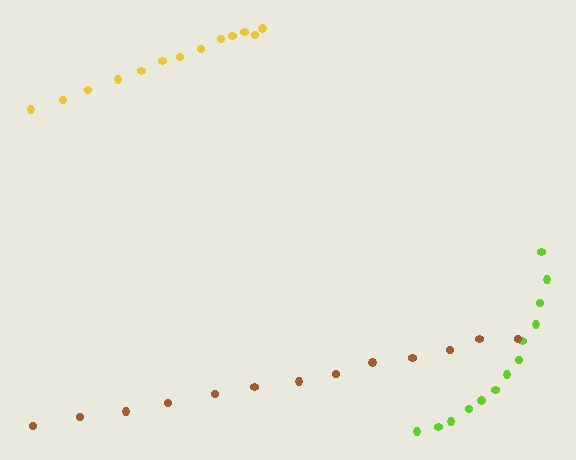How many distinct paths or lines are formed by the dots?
There are 3 distinct paths.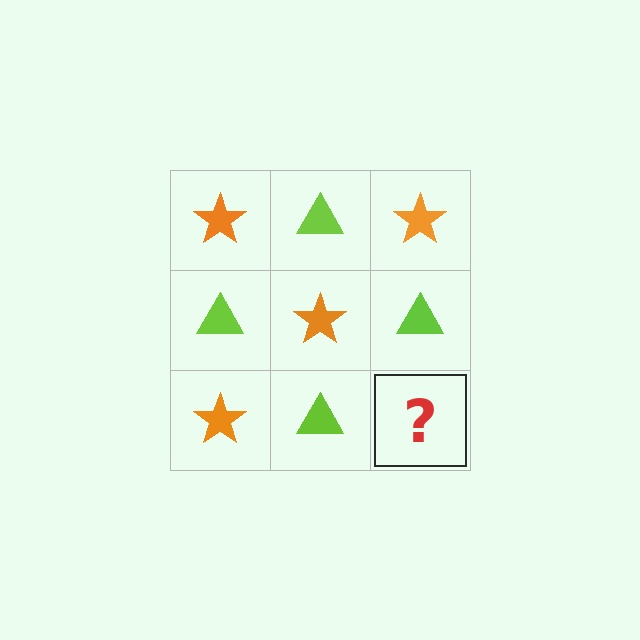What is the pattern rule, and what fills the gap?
The rule is that it alternates orange star and lime triangle in a checkerboard pattern. The gap should be filled with an orange star.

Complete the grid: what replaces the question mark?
The question mark should be replaced with an orange star.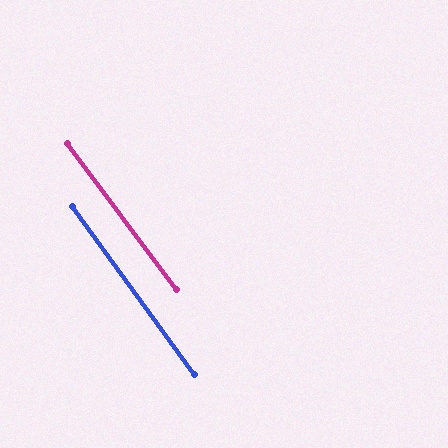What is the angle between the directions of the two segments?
Approximately 1 degree.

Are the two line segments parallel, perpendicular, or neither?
Parallel — their directions differ by only 0.6°.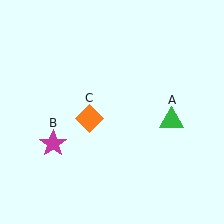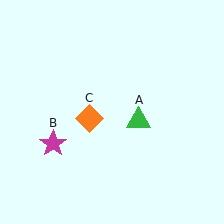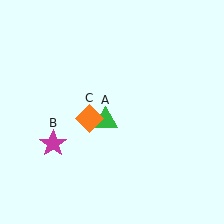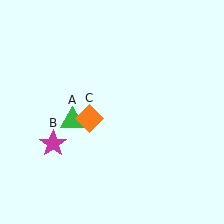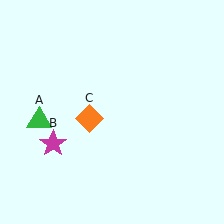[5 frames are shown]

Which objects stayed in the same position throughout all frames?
Magenta star (object B) and orange diamond (object C) remained stationary.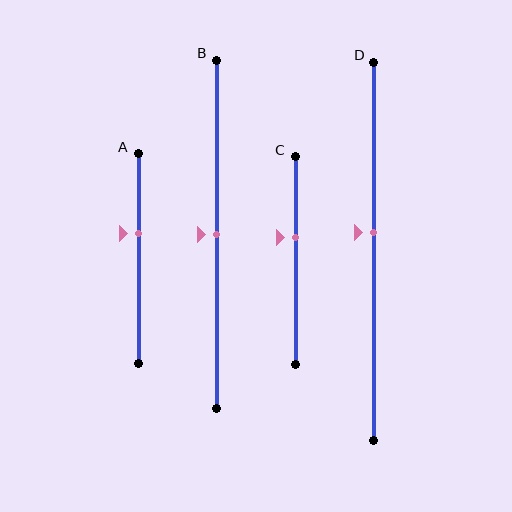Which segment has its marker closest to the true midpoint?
Segment B has its marker closest to the true midpoint.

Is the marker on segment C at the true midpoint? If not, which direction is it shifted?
No, the marker on segment C is shifted upward by about 11% of the segment length.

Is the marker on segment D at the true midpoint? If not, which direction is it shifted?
No, the marker on segment D is shifted upward by about 5% of the segment length.